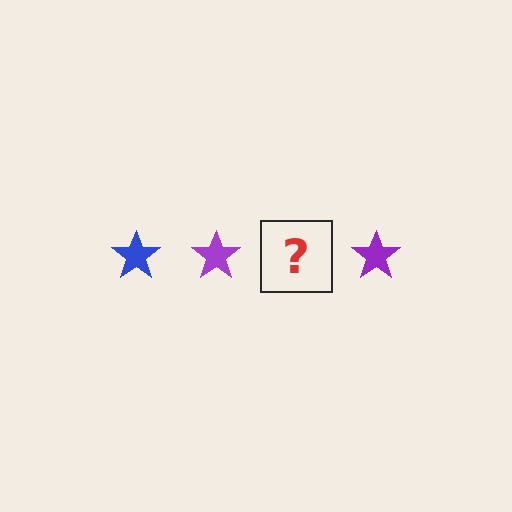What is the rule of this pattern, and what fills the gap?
The rule is that the pattern cycles through blue, purple stars. The gap should be filled with a blue star.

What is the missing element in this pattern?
The missing element is a blue star.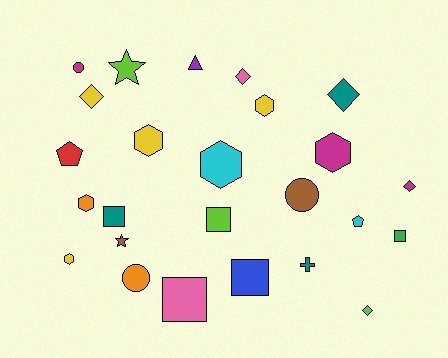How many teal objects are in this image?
There are 3 teal objects.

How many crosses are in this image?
There is 1 cross.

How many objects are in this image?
There are 25 objects.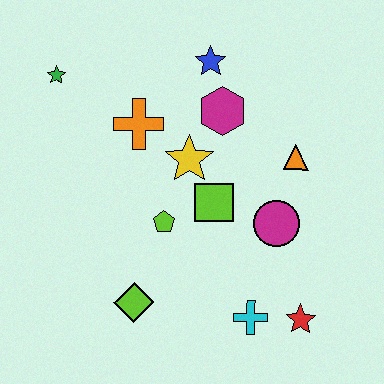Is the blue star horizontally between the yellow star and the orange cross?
No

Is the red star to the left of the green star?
No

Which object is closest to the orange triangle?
The magenta circle is closest to the orange triangle.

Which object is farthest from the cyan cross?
The green star is farthest from the cyan cross.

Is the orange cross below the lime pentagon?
No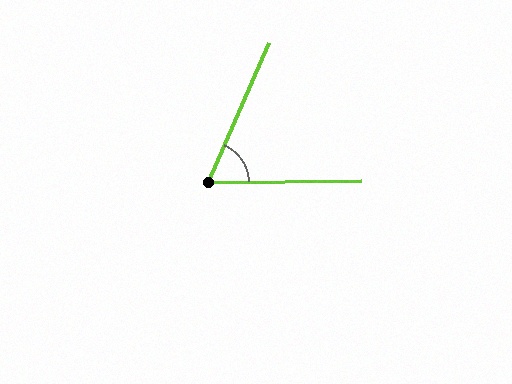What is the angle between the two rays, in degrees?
Approximately 65 degrees.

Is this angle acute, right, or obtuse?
It is acute.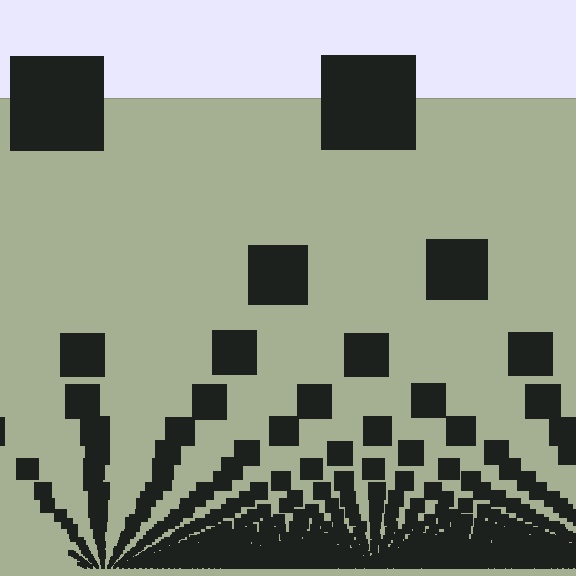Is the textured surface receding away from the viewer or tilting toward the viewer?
The surface appears to tilt toward the viewer. Texture elements get larger and sparser toward the top.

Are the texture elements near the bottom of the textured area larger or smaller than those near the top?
Smaller. The gradient is inverted — elements near the bottom are smaller and denser.